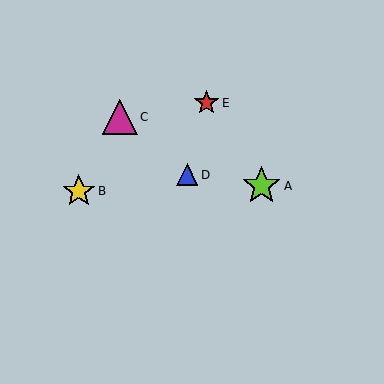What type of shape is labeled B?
Shape B is a yellow star.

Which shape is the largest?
The lime star (labeled A) is the largest.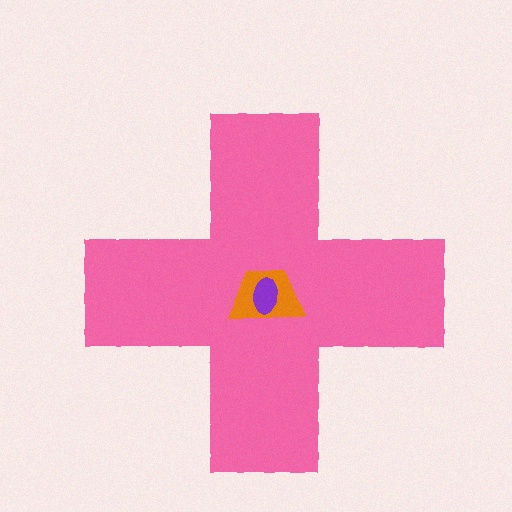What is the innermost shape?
The purple ellipse.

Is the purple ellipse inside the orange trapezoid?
Yes.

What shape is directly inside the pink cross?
The orange trapezoid.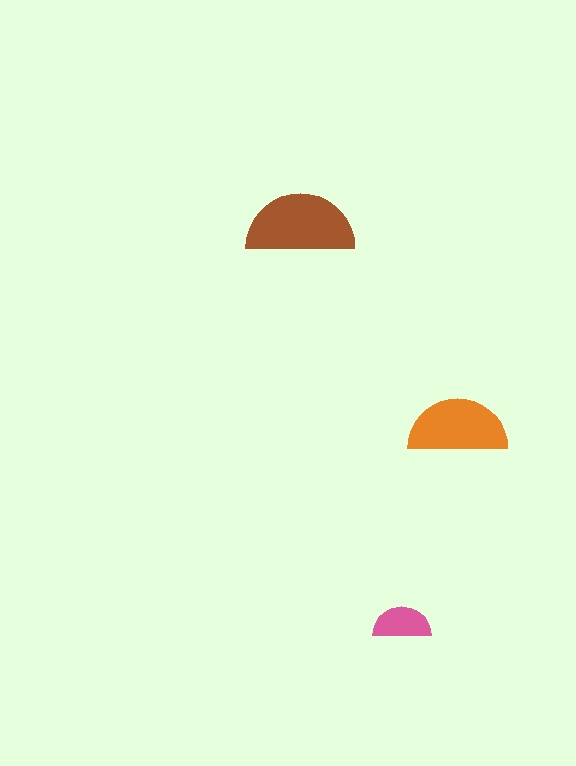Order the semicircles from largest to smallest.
the brown one, the orange one, the pink one.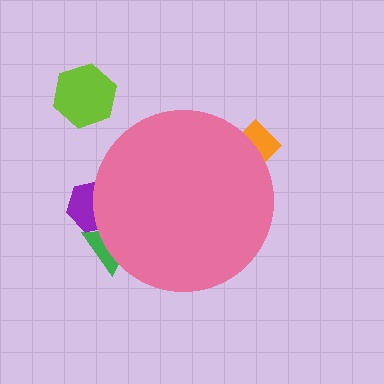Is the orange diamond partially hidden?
Yes, the orange diamond is partially hidden behind the pink circle.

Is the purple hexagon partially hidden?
Yes, the purple hexagon is partially hidden behind the pink circle.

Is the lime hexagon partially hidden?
No, the lime hexagon is fully visible.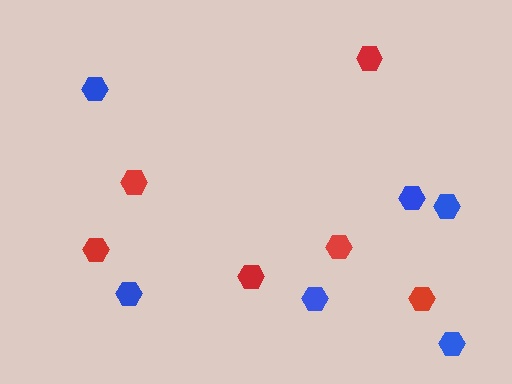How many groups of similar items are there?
There are 2 groups: one group of red hexagons (6) and one group of blue hexagons (6).